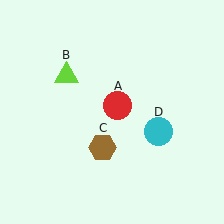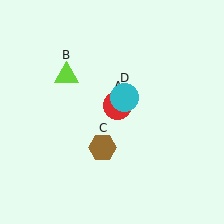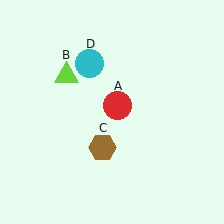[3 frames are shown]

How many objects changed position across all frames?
1 object changed position: cyan circle (object D).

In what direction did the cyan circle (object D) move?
The cyan circle (object D) moved up and to the left.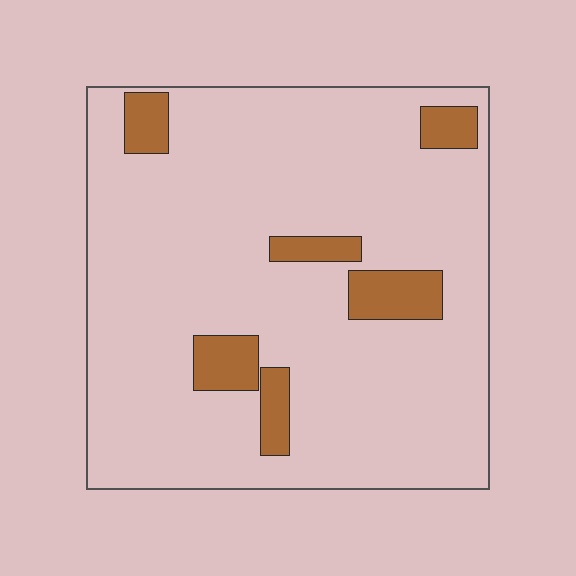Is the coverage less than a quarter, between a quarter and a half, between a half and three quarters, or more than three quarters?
Less than a quarter.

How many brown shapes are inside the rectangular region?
6.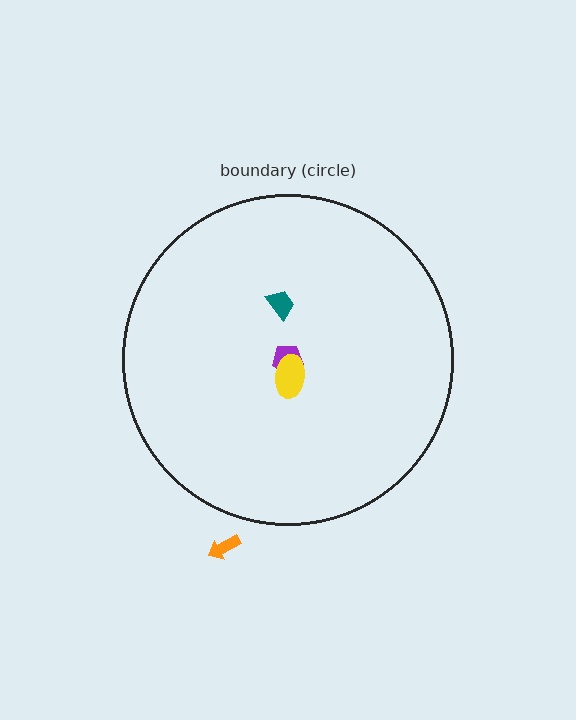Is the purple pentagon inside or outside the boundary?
Inside.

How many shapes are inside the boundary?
3 inside, 1 outside.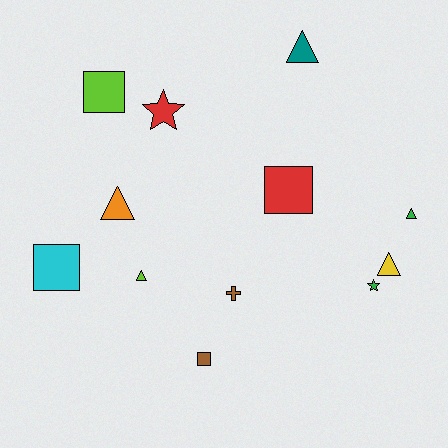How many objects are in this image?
There are 12 objects.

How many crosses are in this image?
There is 1 cross.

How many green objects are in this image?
There are 2 green objects.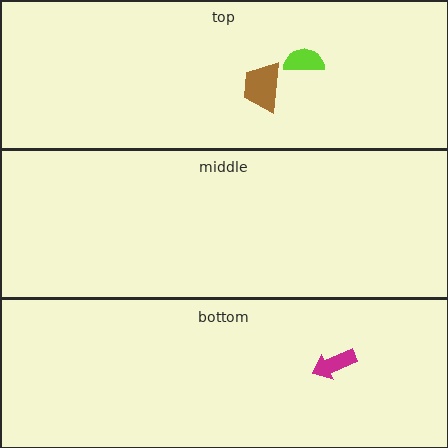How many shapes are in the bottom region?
1.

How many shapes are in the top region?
2.